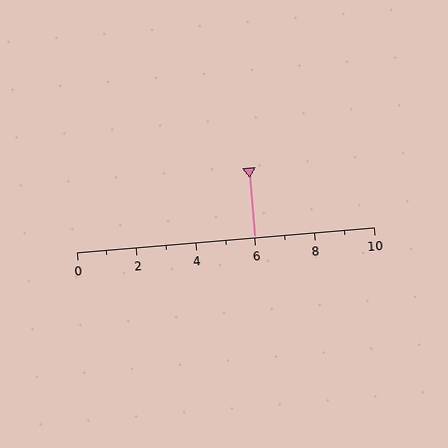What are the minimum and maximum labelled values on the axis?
The axis runs from 0 to 10.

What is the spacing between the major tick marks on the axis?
The major ticks are spaced 2 apart.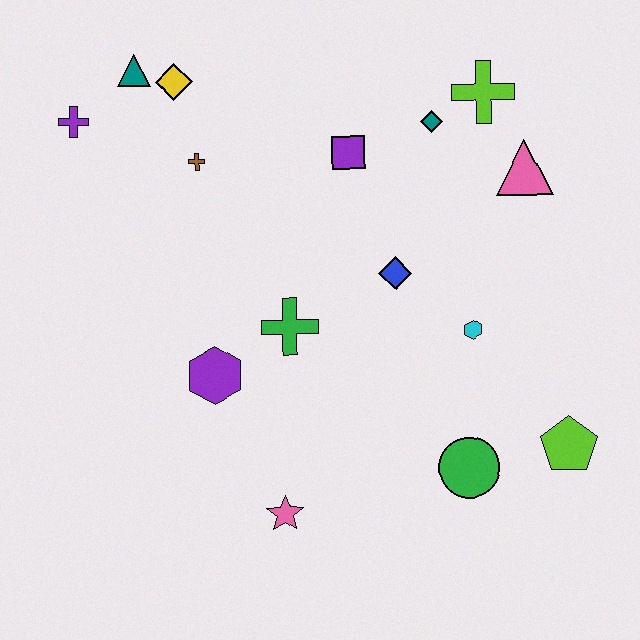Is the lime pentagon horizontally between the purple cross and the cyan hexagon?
No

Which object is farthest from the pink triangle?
The purple cross is farthest from the pink triangle.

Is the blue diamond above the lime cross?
No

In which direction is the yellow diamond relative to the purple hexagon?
The yellow diamond is above the purple hexagon.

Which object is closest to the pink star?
The purple hexagon is closest to the pink star.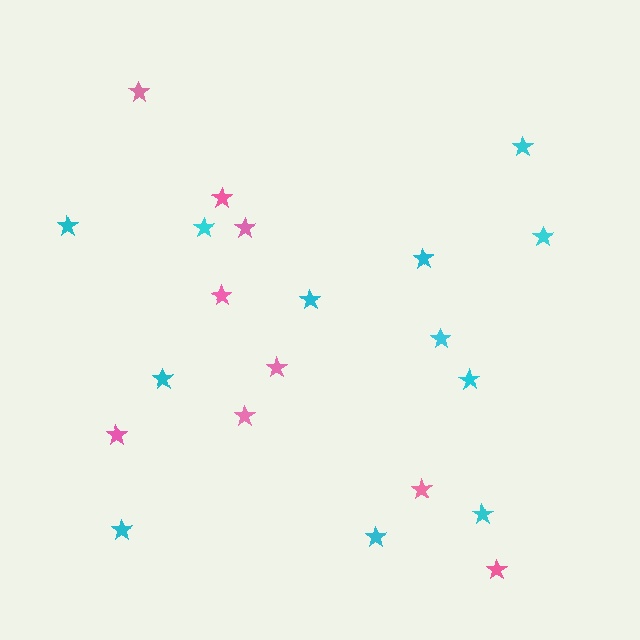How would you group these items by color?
There are 2 groups: one group of cyan stars (12) and one group of pink stars (9).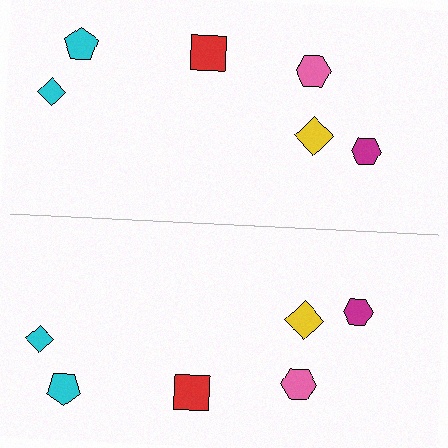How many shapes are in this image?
There are 12 shapes in this image.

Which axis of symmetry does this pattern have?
The pattern has a horizontal axis of symmetry running through the center of the image.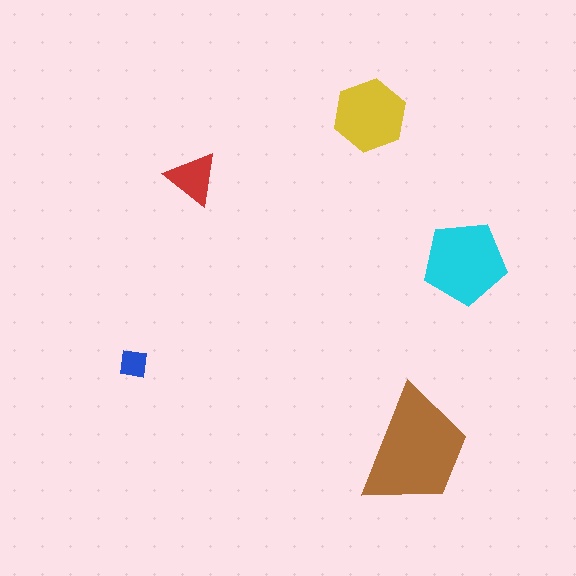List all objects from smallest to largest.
The blue square, the red triangle, the yellow hexagon, the cyan pentagon, the brown trapezoid.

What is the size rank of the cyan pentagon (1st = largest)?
2nd.